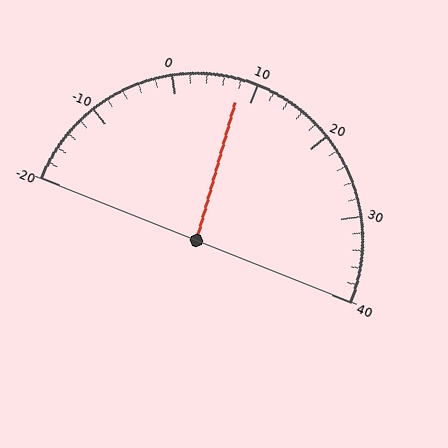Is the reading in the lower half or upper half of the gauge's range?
The reading is in the lower half of the range (-20 to 40).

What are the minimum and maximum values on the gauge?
The gauge ranges from -20 to 40.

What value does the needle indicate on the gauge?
The needle indicates approximately 8.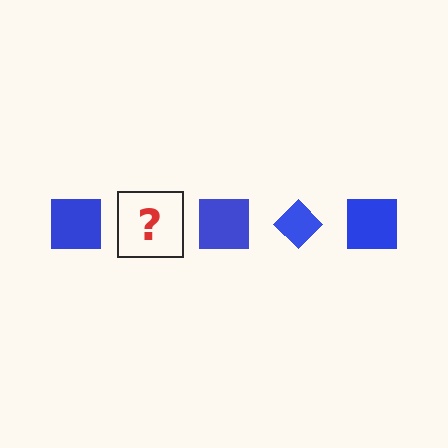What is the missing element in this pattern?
The missing element is a blue diamond.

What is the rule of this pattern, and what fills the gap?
The rule is that the pattern cycles through square, diamond shapes in blue. The gap should be filled with a blue diamond.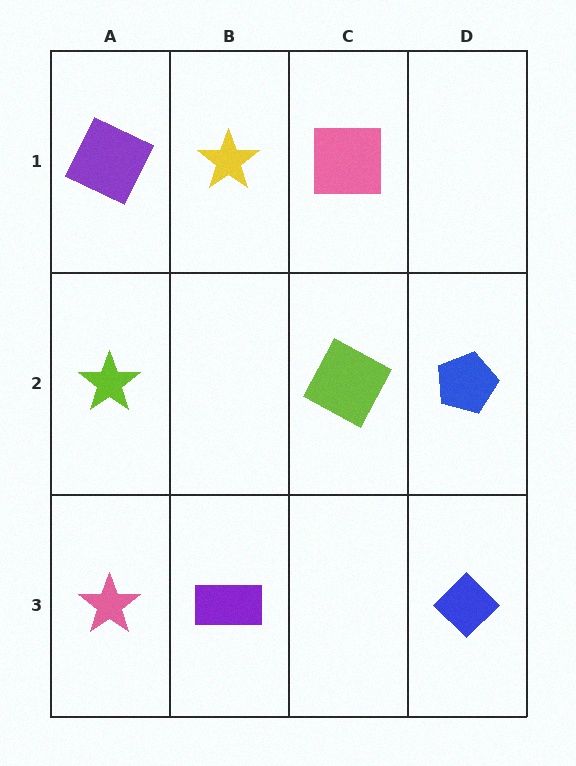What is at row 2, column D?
A blue pentagon.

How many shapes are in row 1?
3 shapes.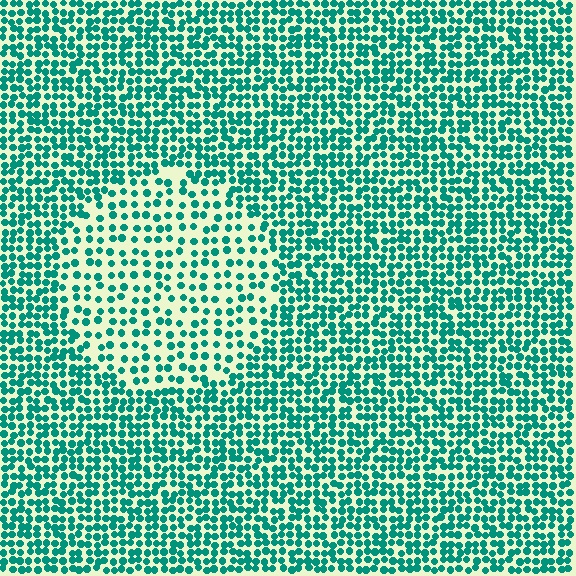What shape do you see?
I see a circle.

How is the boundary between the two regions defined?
The boundary is defined by a change in element density (approximately 1.9x ratio). All elements are the same color, size, and shape.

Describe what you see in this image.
The image contains small teal elements arranged at two different densities. A circle-shaped region is visible where the elements are less densely packed than the surrounding area.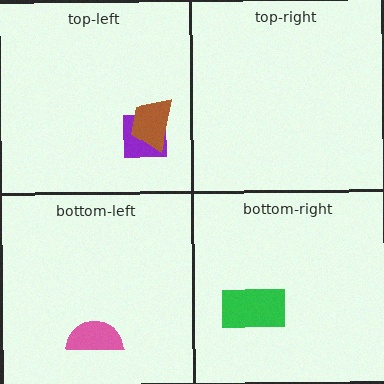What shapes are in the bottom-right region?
The green rectangle.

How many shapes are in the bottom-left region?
1.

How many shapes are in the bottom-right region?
1.